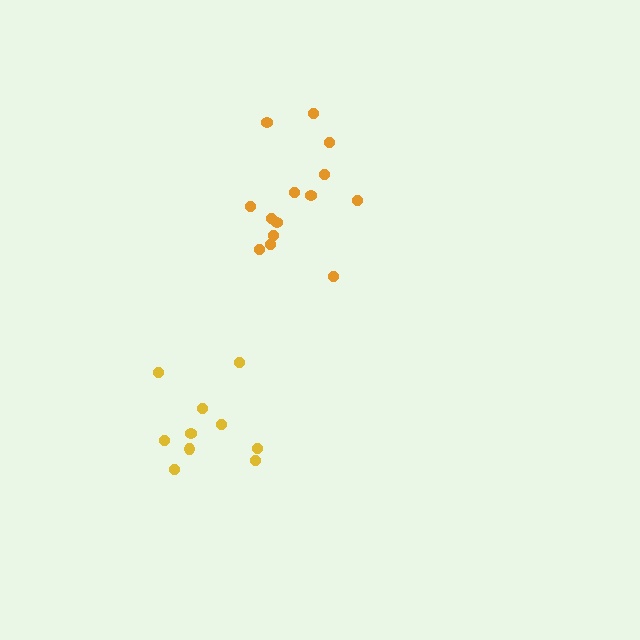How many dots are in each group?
Group 1: 10 dots, Group 2: 14 dots (24 total).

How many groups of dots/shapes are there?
There are 2 groups.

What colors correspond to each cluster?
The clusters are colored: yellow, orange.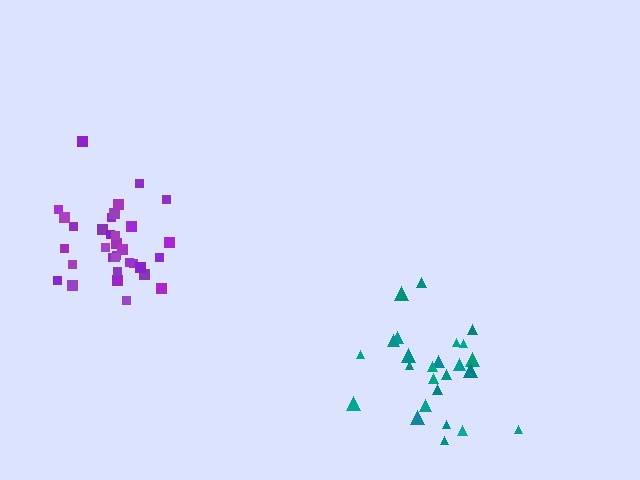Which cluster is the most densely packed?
Purple.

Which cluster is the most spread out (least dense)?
Teal.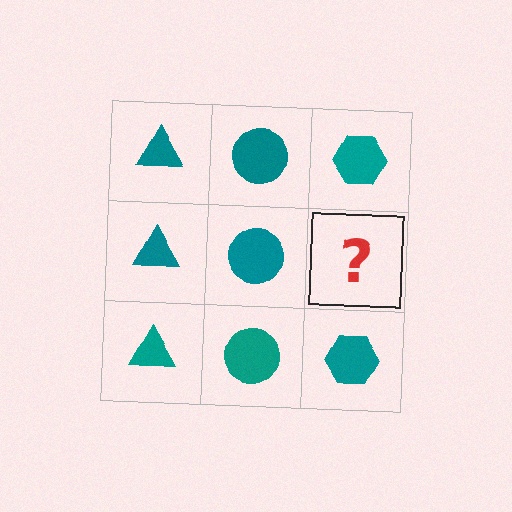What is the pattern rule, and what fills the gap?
The rule is that each column has a consistent shape. The gap should be filled with a teal hexagon.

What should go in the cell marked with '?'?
The missing cell should contain a teal hexagon.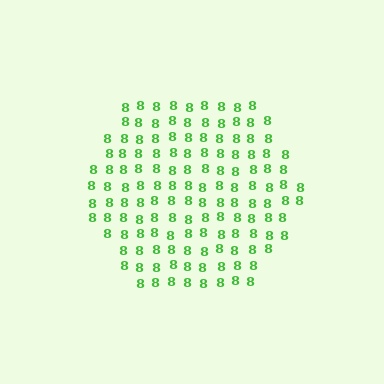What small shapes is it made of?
It is made of small digit 8's.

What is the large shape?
The large shape is a hexagon.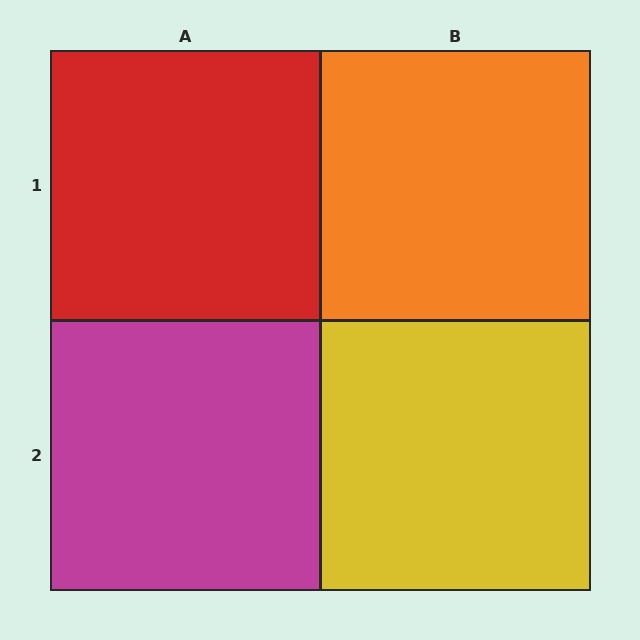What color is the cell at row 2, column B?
Yellow.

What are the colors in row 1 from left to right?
Red, orange.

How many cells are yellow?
1 cell is yellow.